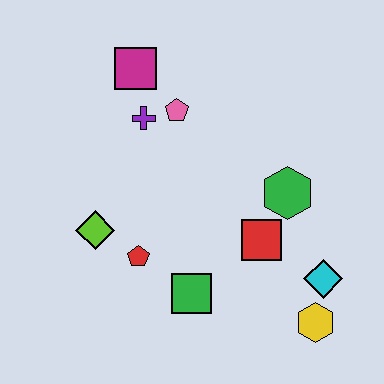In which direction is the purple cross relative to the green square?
The purple cross is above the green square.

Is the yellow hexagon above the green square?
No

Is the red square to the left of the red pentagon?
No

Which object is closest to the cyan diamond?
The yellow hexagon is closest to the cyan diamond.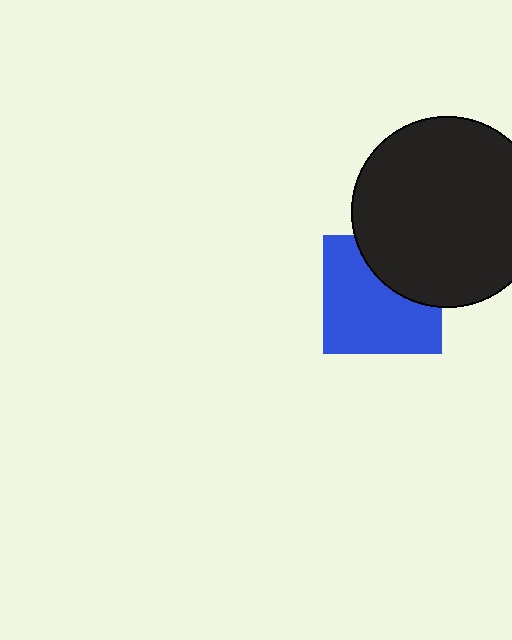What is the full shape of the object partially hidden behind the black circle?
The partially hidden object is a blue square.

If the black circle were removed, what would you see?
You would see the complete blue square.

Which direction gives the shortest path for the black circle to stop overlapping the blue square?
Moving up gives the shortest separation.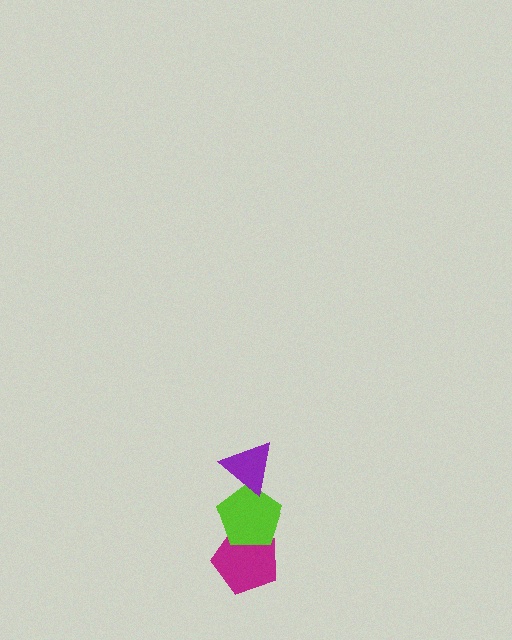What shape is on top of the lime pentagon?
The purple triangle is on top of the lime pentagon.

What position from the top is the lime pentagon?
The lime pentagon is 2nd from the top.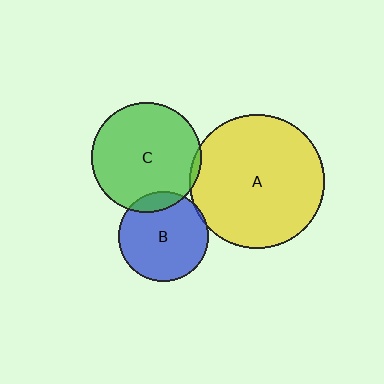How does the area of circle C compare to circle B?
Approximately 1.5 times.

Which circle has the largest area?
Circle A (yellow).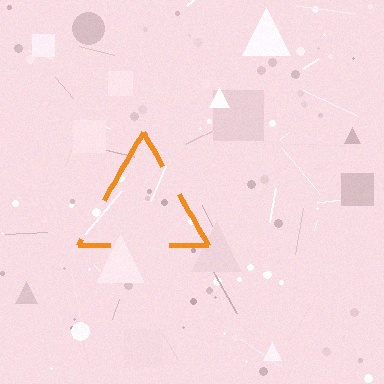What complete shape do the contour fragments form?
The contour fragments form a triangle.